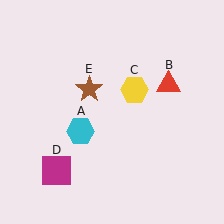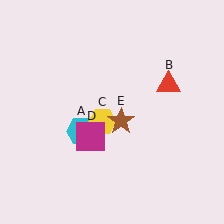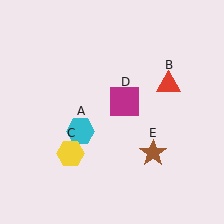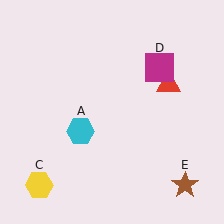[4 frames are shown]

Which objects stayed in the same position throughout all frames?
Cyan hexagon (object A) and red triangle (object B) remained stationary.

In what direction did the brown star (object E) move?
The brown star (object E) moved down and to the right.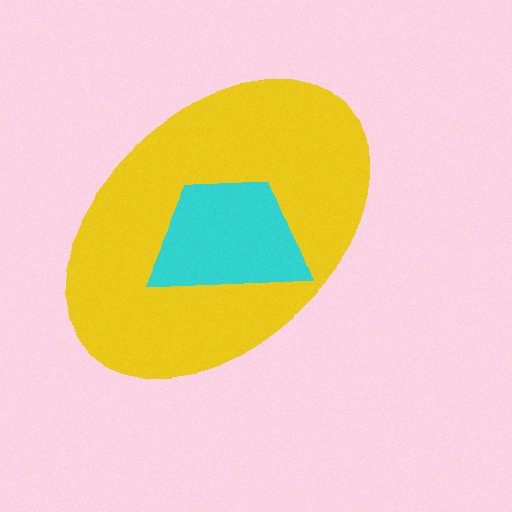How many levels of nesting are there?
2.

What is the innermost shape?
The cyan trapezoid.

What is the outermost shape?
The yellow ellipse.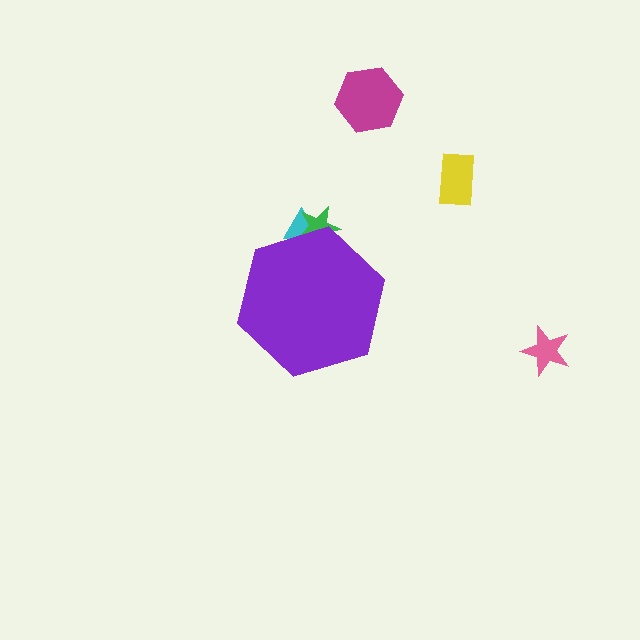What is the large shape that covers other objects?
A purple hexagon.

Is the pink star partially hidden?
No, the pink star is fully visible.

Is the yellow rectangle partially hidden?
No, the yellow rectangle is fully visible.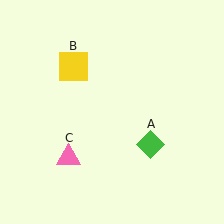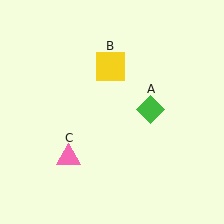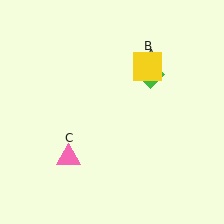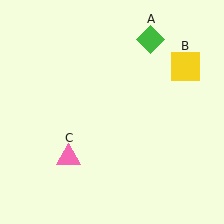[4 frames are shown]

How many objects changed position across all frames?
2 objects changed position: green diamond (object A), yellow square (object B).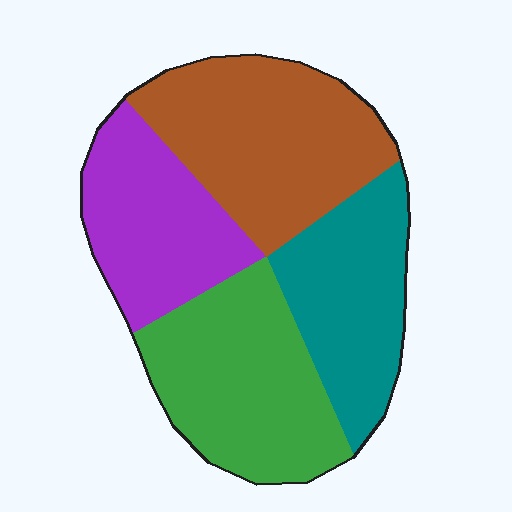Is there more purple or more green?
Green.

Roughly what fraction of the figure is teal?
Teal takes up between a sixth and a third of the figure.